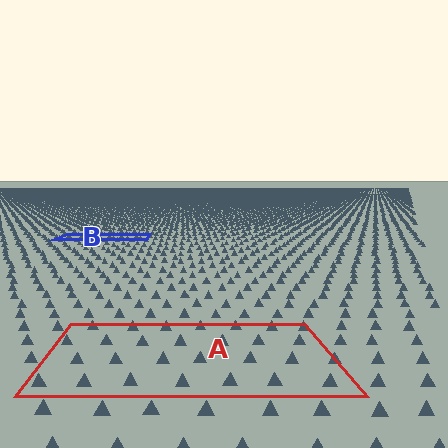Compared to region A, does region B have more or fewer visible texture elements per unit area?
Region B has more texture elements per unit area — they are packed more densely because it is farther away.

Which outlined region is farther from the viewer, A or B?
Region B is farther from the viewer — the texture elements inside it appear smaller and more densely packed.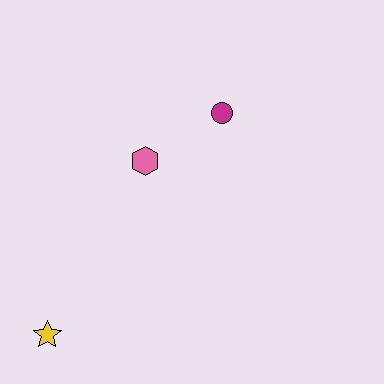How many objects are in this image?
There are 3 objects.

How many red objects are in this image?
There are no red objects.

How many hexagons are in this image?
There is 1 hexagon.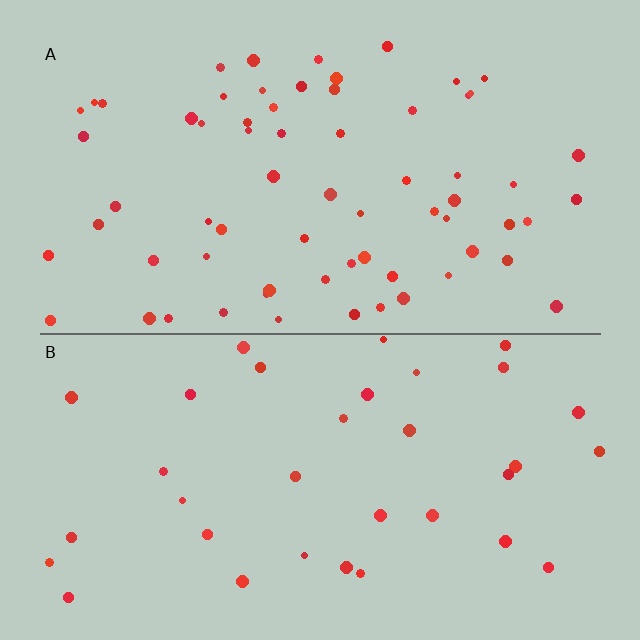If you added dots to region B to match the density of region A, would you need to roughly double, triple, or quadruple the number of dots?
Approximately double.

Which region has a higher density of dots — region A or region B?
A (the top).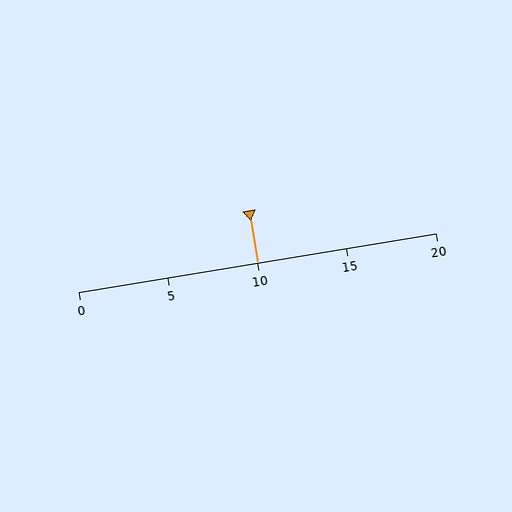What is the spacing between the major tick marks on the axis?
The major ticks are spaced 5 apart.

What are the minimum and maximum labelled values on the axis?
The axis runs from 0 to 20.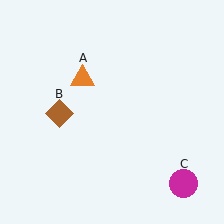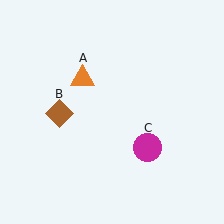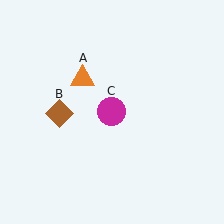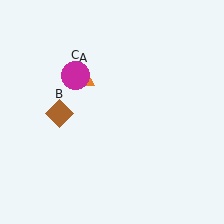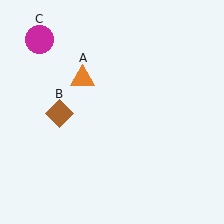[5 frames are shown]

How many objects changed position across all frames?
1 object changed position: magenta circle (object C).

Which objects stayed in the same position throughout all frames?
Orange triangle (object A) and brown diamond (object B) remained stationary.